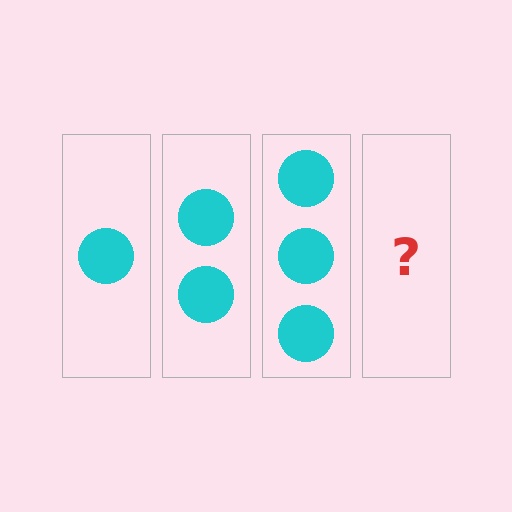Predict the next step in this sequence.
The next step is 4 circles.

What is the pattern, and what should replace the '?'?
The pattern is that each step adds one more circle. The '?' should be 4 circles.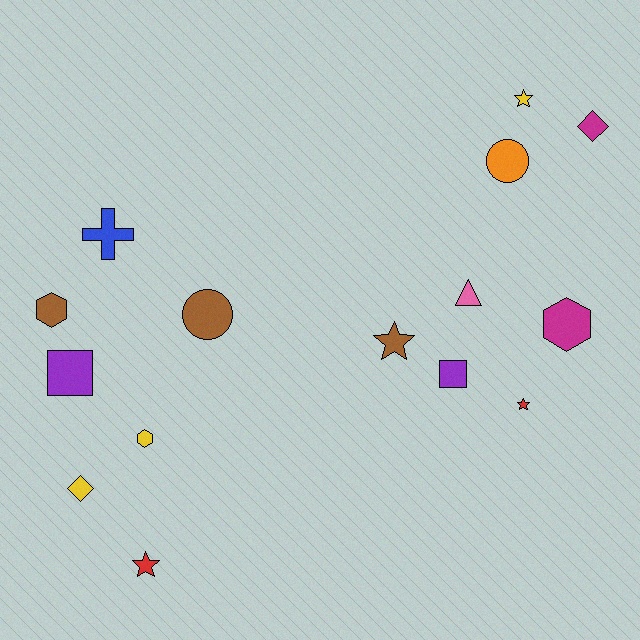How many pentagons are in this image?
There are no pentagons.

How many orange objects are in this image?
There is 1 orange object.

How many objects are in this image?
There are 15 objects.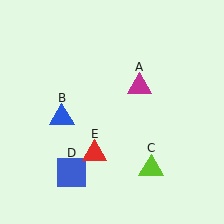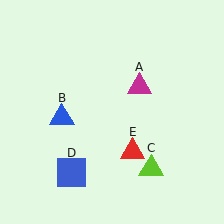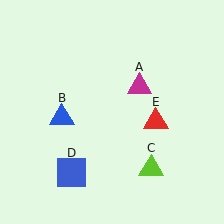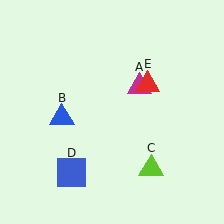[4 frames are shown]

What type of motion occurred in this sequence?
The red triangle (object E) rotated counterclockwise around the center of the scene.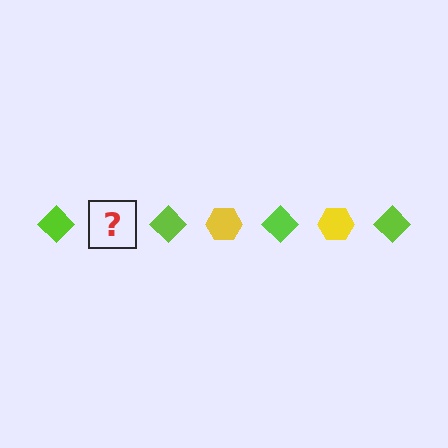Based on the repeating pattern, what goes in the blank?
The blank should be a yellow hexagon.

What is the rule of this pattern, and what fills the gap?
The rule is that the pattern alternates between lime diamond and yellow hexagon. The gap should be filled with a yellow hexagon.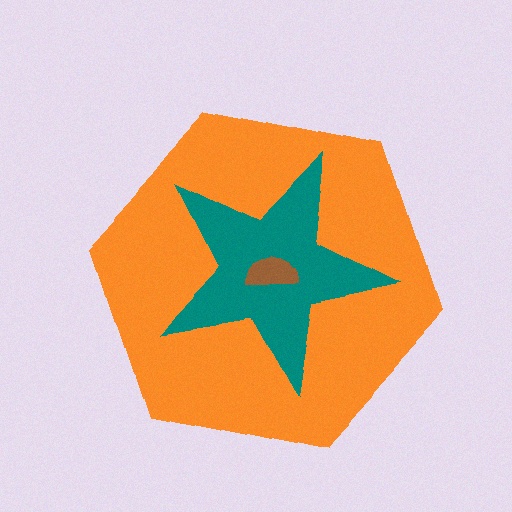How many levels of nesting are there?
3.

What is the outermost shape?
The orange hexagon.